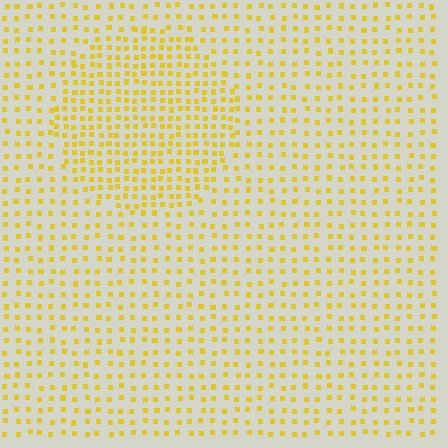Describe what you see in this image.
The image contains small yellow elements arranged at two different densities. A circle-shaped region is visible where the elements are more densely packed than the surrounding area.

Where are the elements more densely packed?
The elements are more densely packed inside the circle boundary.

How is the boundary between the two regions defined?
The boundary is defined by a change in element density (approximately 1.7x ratio). All elements are the same color, size, and shape.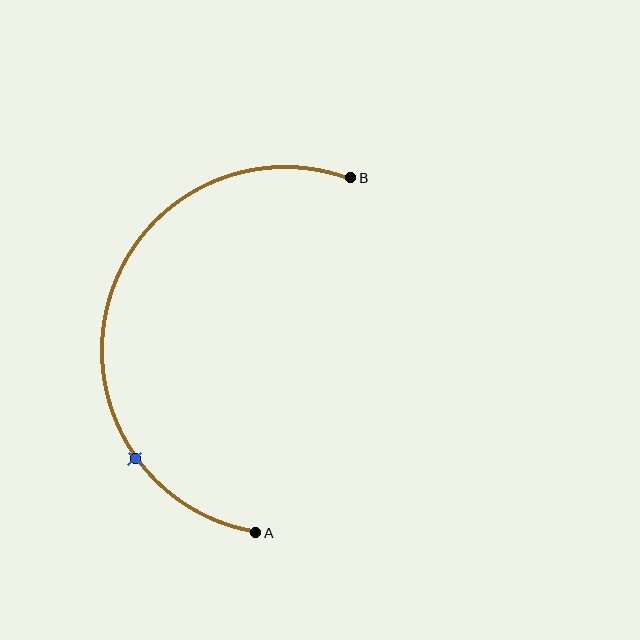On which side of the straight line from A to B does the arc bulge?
The arc bulges to the left of the straight line connecting A and B.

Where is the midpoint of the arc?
The arc midpoint is the point on the curve farthest from the straight line joining A and B. It sits to the left of that line.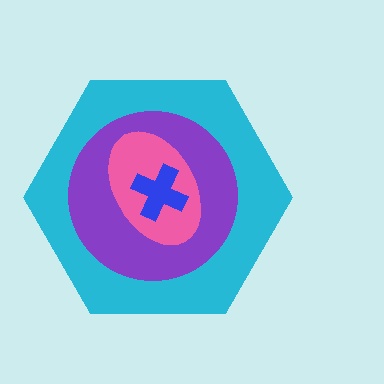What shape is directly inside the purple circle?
The pink ellipse.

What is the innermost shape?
The blue cross.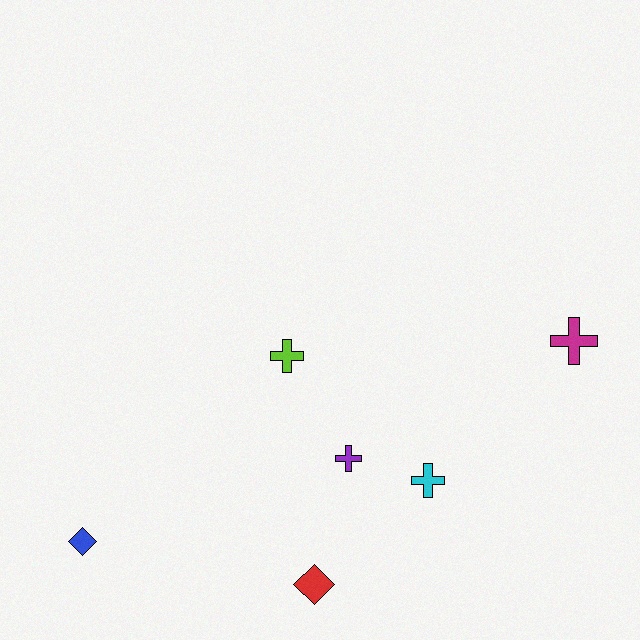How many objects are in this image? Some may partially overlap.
There are 6 objects.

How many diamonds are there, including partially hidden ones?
There are 2 diamonds.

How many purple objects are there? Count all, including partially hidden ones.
There is 1 purple object.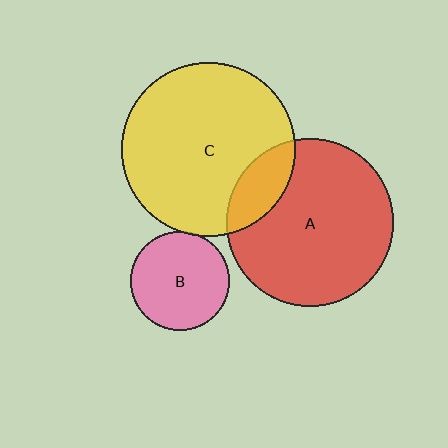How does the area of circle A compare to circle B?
Approximately 2.9 times.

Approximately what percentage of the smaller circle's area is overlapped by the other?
Approximately 5%.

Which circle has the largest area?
Circle C (yellow).